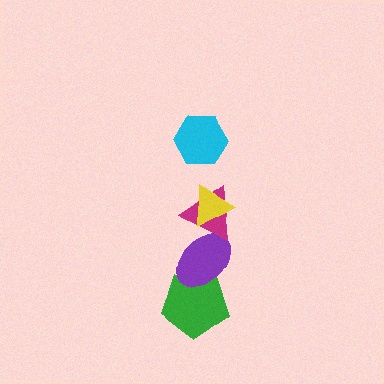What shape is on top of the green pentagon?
The purple ellipse is on top of the green pentagon.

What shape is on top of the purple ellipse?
The magenta triangle is on top of the purple ellipse.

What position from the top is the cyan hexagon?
The cyan hexagon is 1st from the top.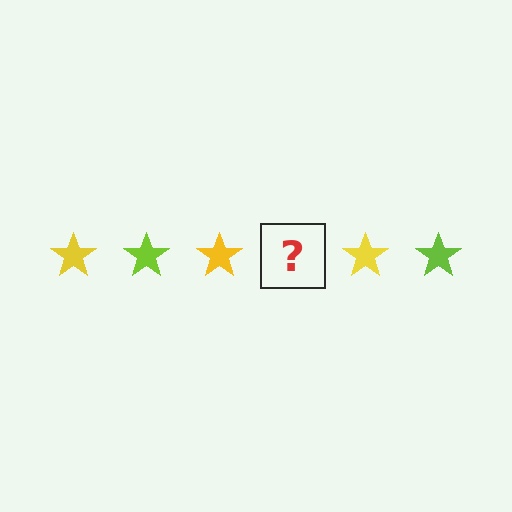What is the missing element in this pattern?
The missing element is a lime star.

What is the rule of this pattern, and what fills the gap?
The rule is that the pattern cycles through yellow, lime stars. The gap should be filled with a lime star.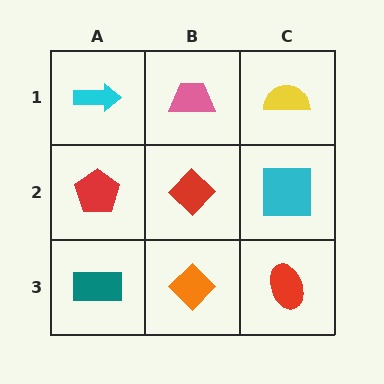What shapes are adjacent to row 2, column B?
A pink trapezoid (row 1, column B), an orange diamond (row 3, column B), a red pentagon (row 2, column A), a cyan square (row 2, column C).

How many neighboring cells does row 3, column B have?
3.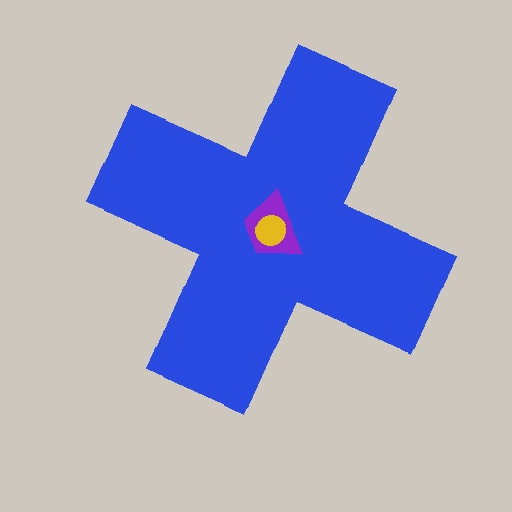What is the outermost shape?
The blue cross.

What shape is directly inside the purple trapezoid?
The yellow circle.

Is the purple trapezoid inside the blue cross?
Yes.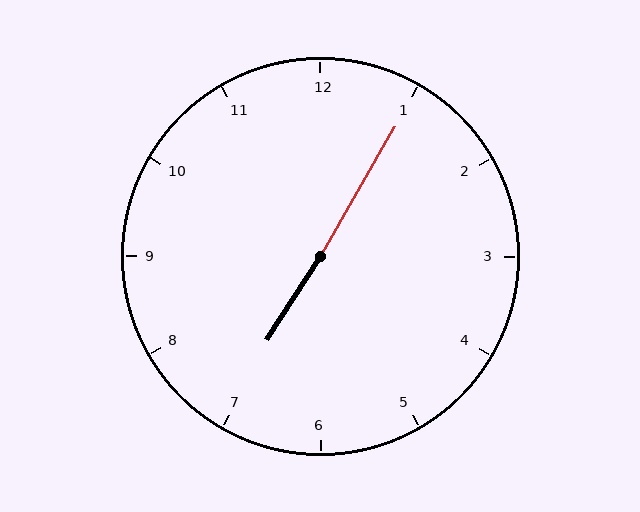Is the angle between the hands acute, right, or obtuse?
It is obtuse.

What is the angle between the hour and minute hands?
Approximately 178 degrees.